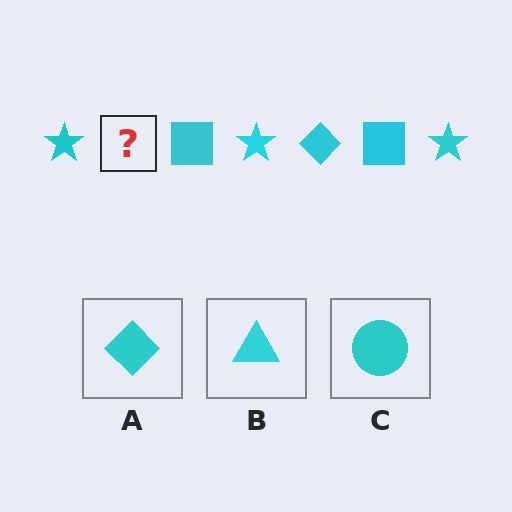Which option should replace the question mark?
Option A.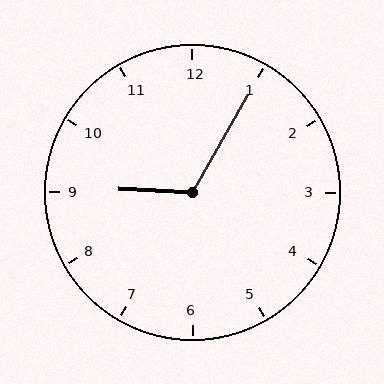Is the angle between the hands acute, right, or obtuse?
It is obtuse.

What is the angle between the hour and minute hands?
Approximately 118 degrees.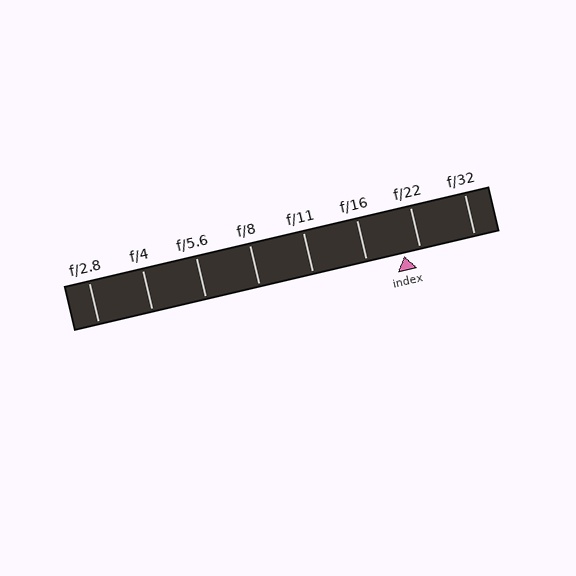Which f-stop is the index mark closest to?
The index mark is closest to f/22.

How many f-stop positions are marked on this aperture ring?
There are 8 f-stop positions marked.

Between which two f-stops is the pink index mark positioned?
The index mark is between f/16 and f/22.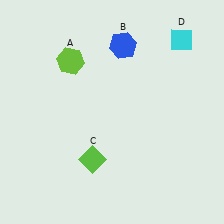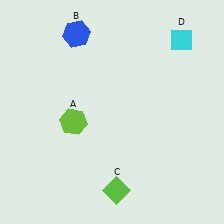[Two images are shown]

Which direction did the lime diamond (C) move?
The lime diamond (C) moved down.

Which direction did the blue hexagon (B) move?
The blue hexagon (B) moved left.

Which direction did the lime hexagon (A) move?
The lime hexagon (A) moved down.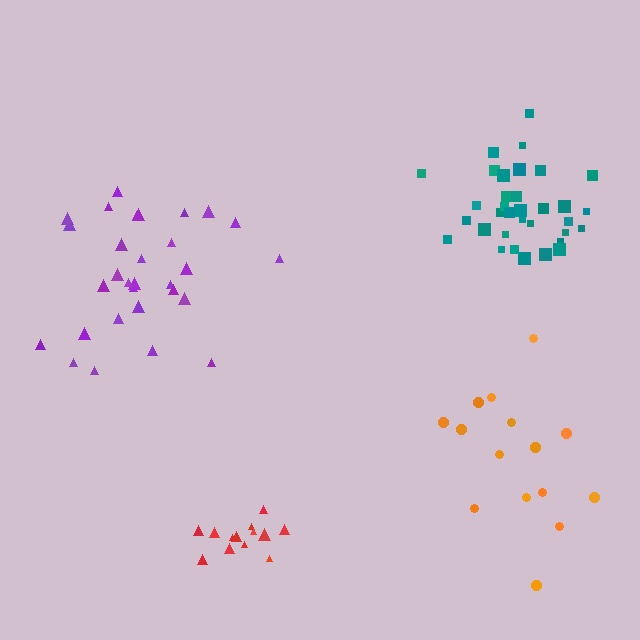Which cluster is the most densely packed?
Red.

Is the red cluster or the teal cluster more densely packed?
Red.